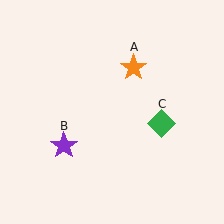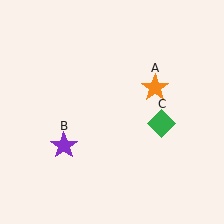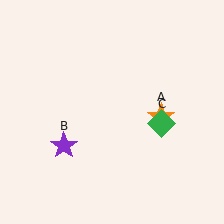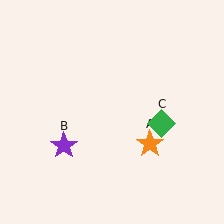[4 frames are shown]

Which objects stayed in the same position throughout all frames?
Purple star (object B) and green diamond (object C) remained stationary.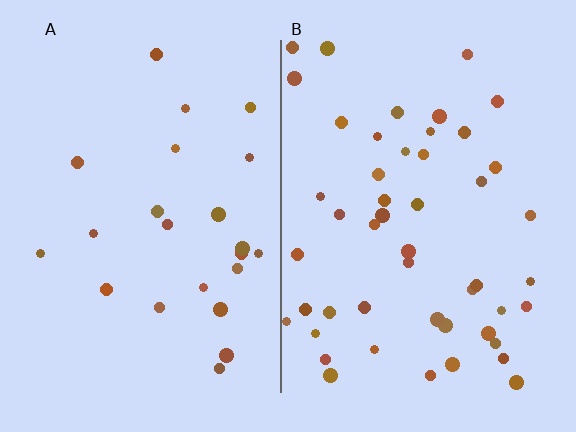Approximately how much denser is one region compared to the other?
Approximately 2.1× — region B over region A.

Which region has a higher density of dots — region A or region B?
B (the right).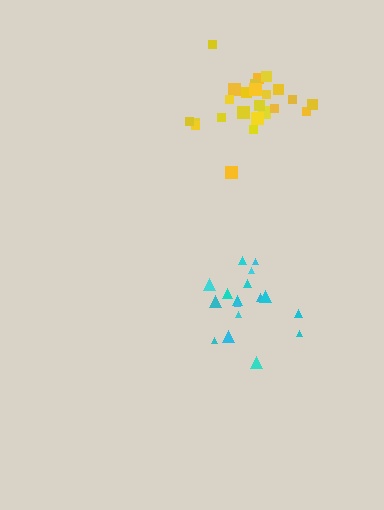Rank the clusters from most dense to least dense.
yellow, cyan.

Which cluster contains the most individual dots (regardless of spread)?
Yellow (24).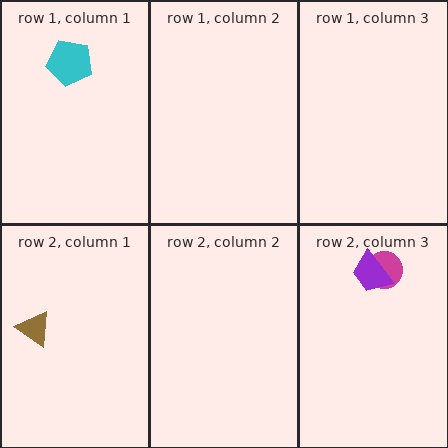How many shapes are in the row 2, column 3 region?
2.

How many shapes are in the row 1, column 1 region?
1.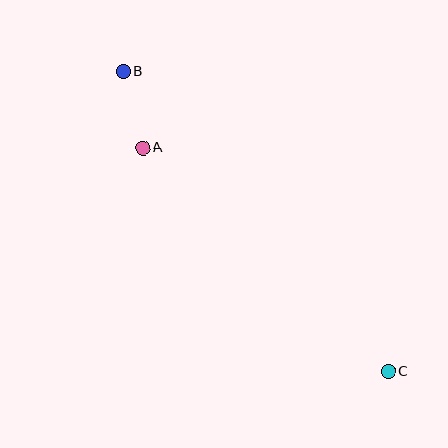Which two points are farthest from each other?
Points B and C are farthest from each other.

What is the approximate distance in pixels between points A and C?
The distance between A and C is approximately 332 pixels.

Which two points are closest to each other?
Points A and B are closest to each other.